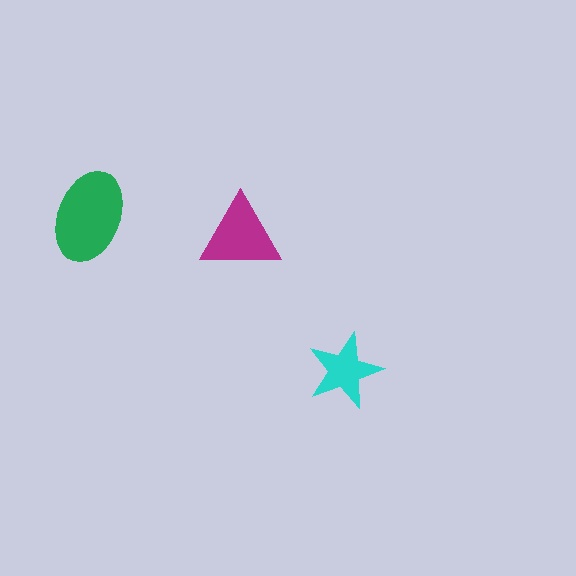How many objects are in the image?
There are 3 objects in the image.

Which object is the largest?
The green ellipse.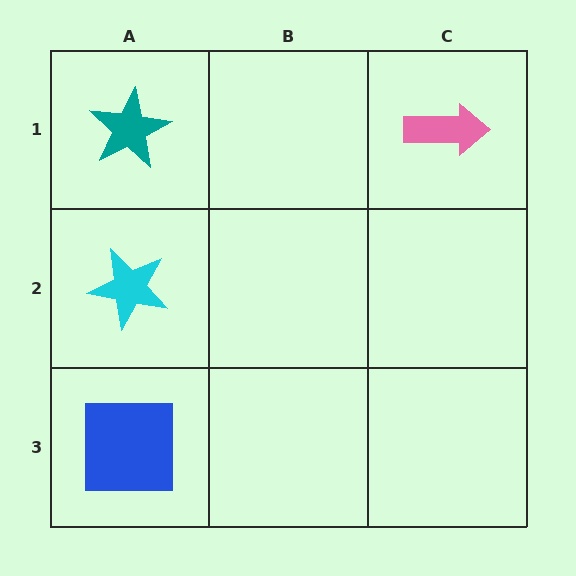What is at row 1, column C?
A pink arrow.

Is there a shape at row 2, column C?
No, that cell is empty.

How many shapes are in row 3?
1 shape.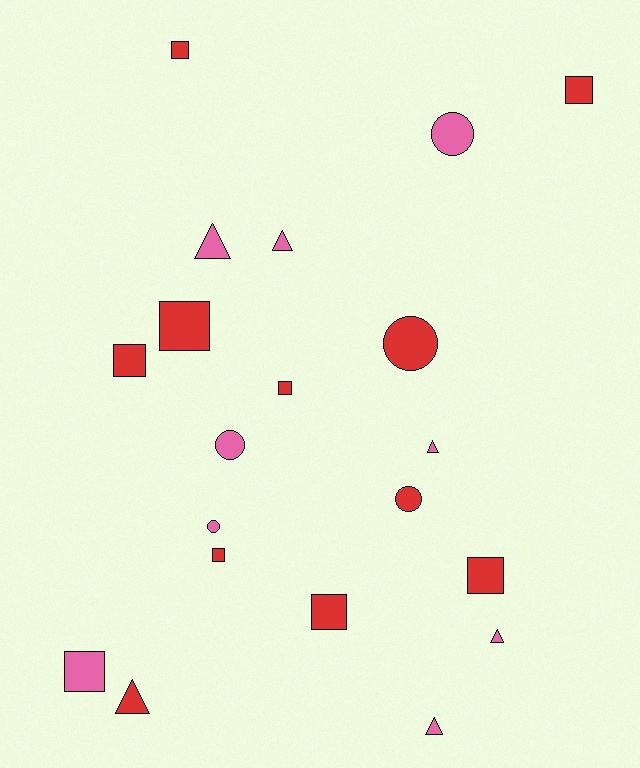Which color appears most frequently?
Red, with 11 objects.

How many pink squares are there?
There is 1 pink square.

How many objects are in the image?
There are 20 objects.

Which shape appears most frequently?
Square, with 9 objects.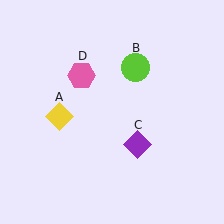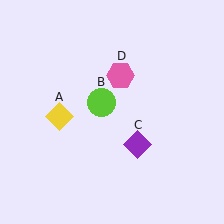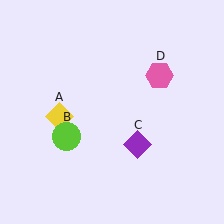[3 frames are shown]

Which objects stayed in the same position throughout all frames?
Yellow diamond (object A) and purple diamond (object C) remained stationary.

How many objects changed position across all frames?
2 objects changed position: lime circle (object B), pink hexagon (object D).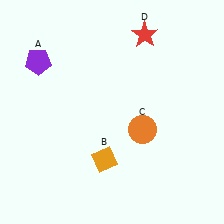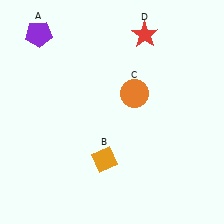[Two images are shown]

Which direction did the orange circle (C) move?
The orange circle (C) moved up.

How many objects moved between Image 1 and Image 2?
2 objects moved between the two images.